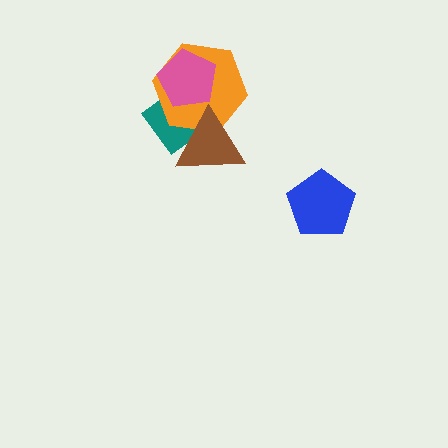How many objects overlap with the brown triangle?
2 objects overlap with the brown triangle.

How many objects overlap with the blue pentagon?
0 objects overlap with the blue pentagon.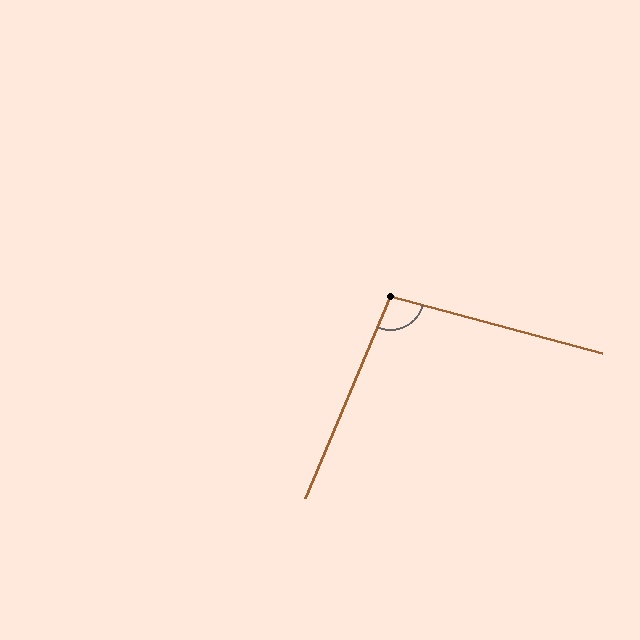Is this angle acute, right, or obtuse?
It is obtuse.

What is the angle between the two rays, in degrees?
Approximately 98 degrees.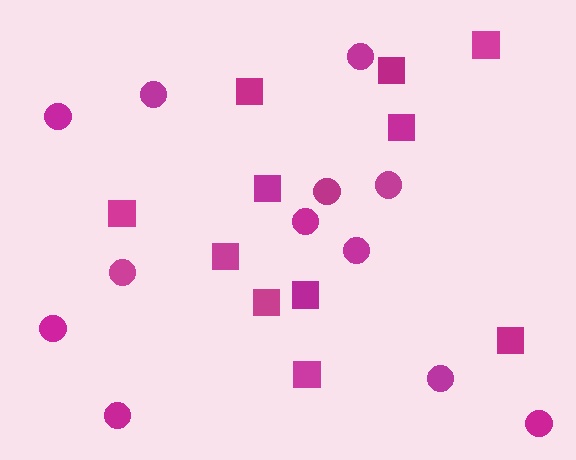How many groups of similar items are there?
There are 2 groups: one group of squares (11) and one group of circles (12).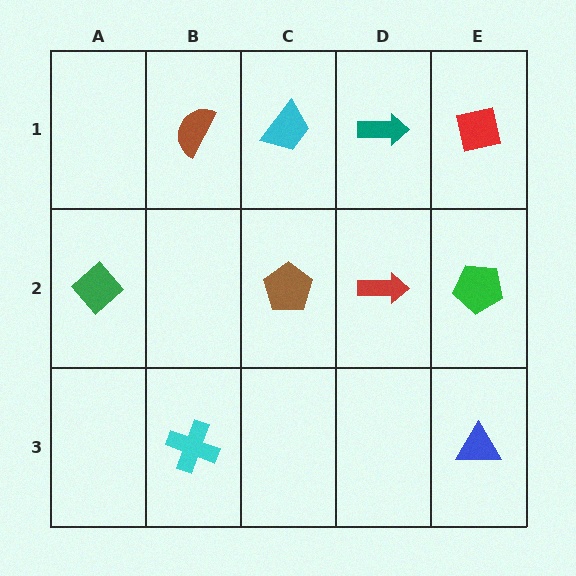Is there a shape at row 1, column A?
No, that cell is empty.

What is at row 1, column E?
A red square.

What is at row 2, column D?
A red arrow.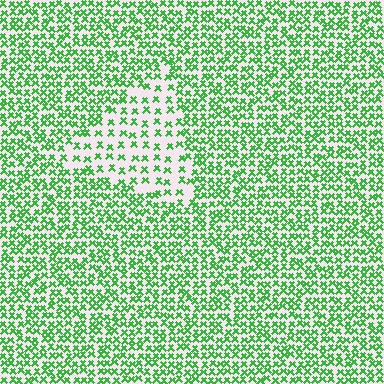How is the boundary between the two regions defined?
The boundary is defined by a change in element density (approximately 2.1x ratio). All elements are the same color, size, and shape.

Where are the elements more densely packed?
The elements are more densely packed outside the triangle boundary.